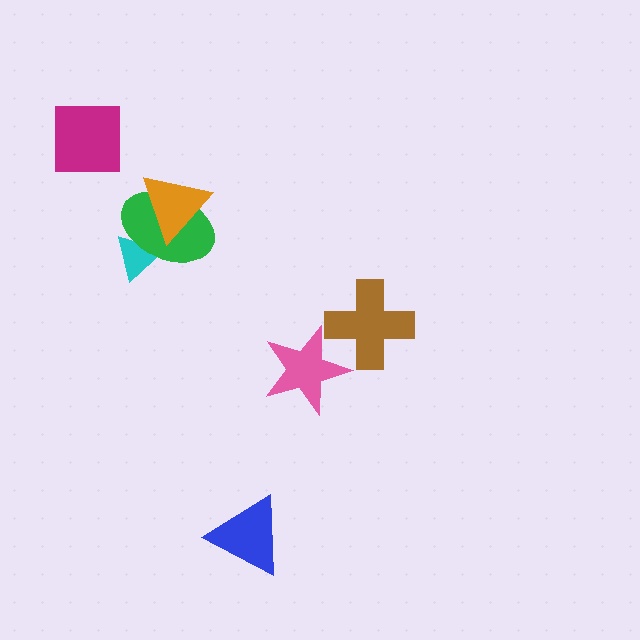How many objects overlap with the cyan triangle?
1 object overlaps with the cyan triangle.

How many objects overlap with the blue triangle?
0 objects overlap with the blue triangle.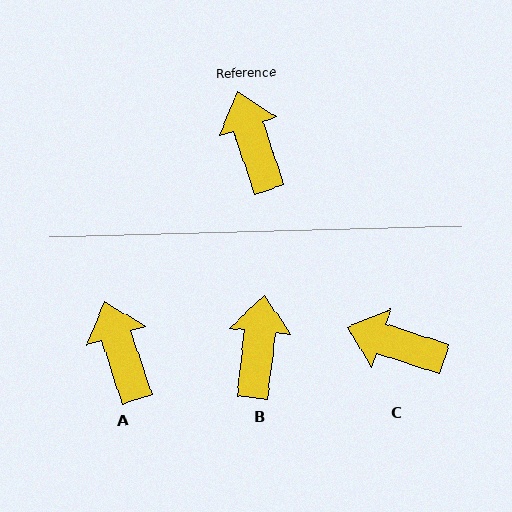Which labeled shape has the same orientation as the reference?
A.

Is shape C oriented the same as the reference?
No, it is off by about 54 degrees.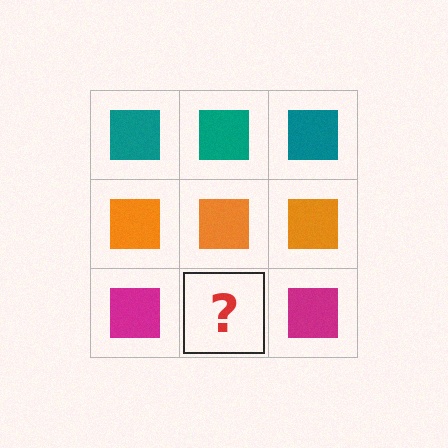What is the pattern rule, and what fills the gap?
The rule is that each row has a consistent color. The gap should be filled with a magenta square.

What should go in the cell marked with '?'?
The missing cell should contain a magenta square.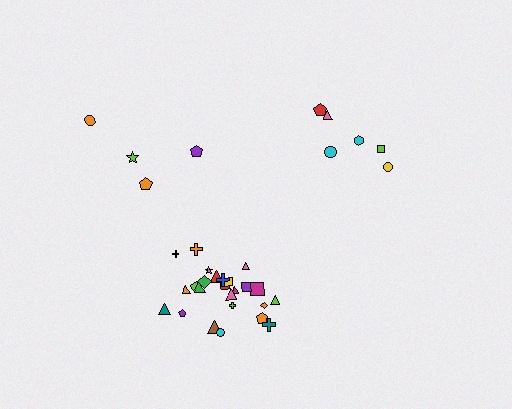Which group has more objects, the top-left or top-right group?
The top-right group.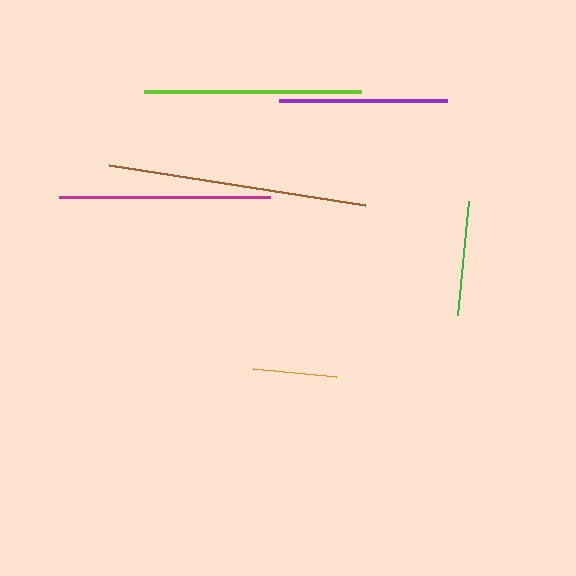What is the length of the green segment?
The green segment is approximately 115 pixels long.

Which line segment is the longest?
The brown line is the longest at approximately 259 pixels.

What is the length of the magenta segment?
The magenta segment is approximately 211 pixels long.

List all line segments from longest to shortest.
From longest to shortest: brown, lime, magenta, purple, green, orange.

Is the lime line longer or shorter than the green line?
The lime line is longer than the green line.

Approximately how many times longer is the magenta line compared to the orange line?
The magenta line is approximately 2.5 times the length of the orange line.